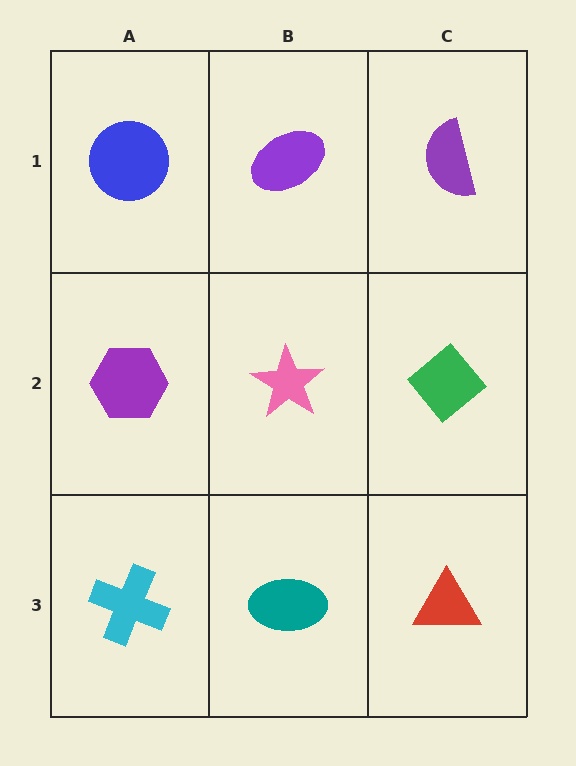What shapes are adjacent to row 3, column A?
A purple hexagon (row 2, column A), a teal ellipse (row 3, column B).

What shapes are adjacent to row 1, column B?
A pink star (row 2, column B), a blue circle (row 1, column A), a purple semicircle (row 1, column C).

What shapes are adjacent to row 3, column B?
A pink star (row 2, column B), a cyan cross (row 3, column A), a red triangle (row 3, column C).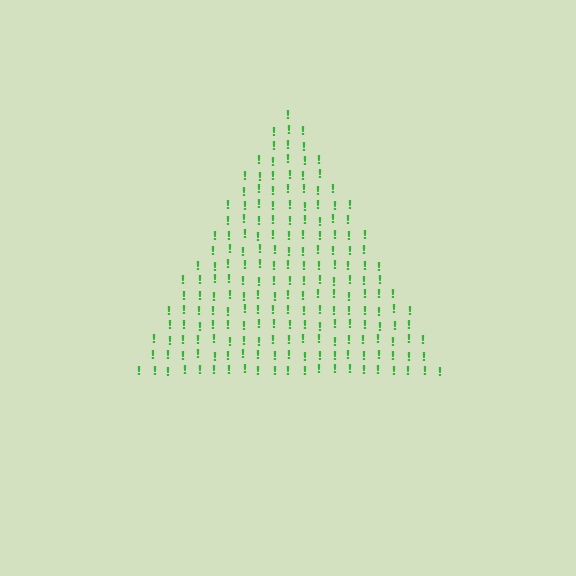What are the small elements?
The small elements are exclamation marks.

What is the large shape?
The large shape is a triangle.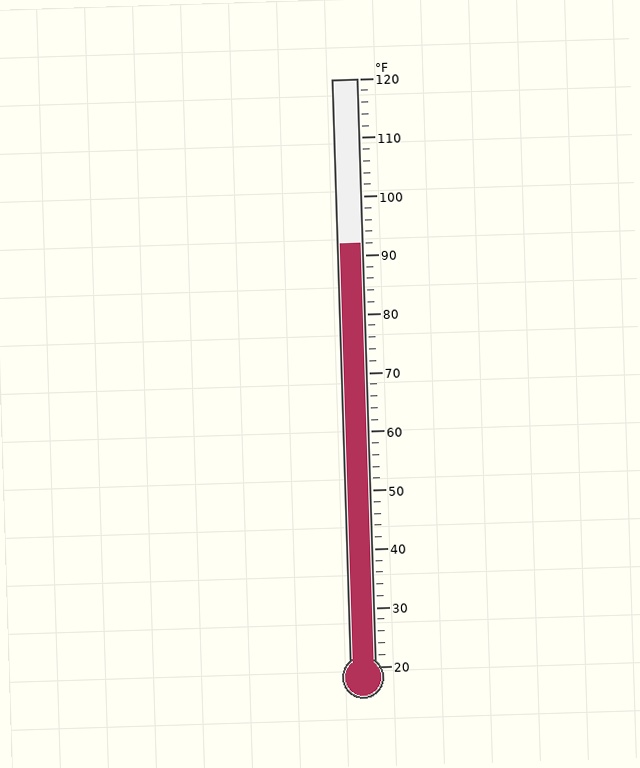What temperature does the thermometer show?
The thermometer shows approximately 92°F.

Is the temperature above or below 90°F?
The temperature is above 90°F.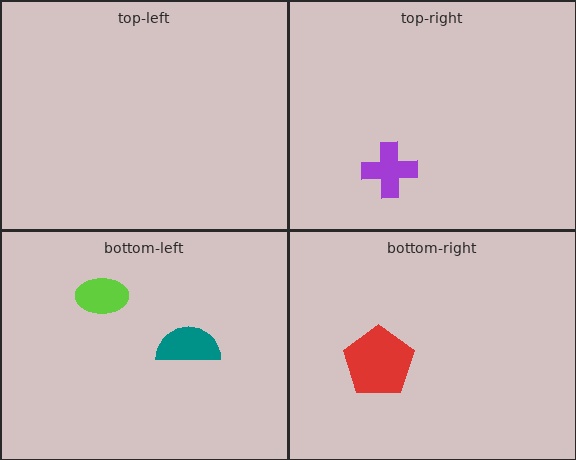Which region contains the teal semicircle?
The bottom-left region.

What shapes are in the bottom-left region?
The lime ellipse, the teal semicircle.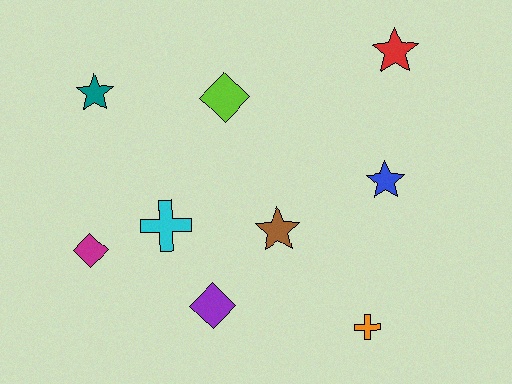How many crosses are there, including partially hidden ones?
There are 2 crosses.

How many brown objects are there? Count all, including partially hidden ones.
There is 1 brown object.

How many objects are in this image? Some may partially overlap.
There are 9 objects.